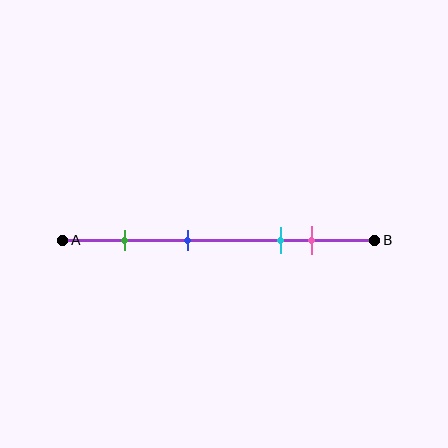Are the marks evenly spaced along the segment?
No, the marks are not evenly spaced.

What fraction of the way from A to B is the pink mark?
The pink mark is approximately 80% (0.8) of the way from A to B.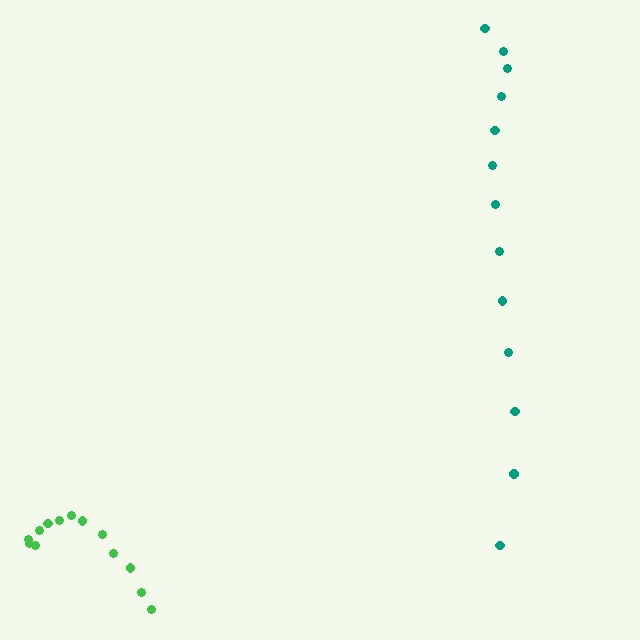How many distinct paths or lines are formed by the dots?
There are 2 distinct paths.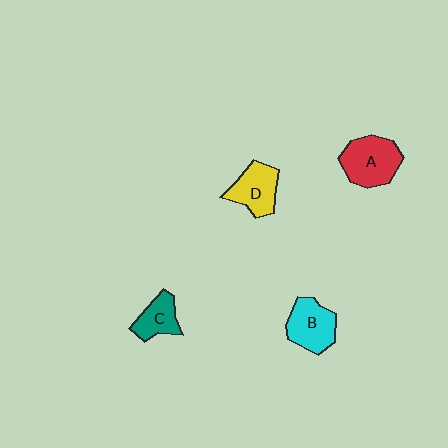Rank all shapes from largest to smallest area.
From largest to smallest: A (red), B (cyan), D (yellow), C (teal).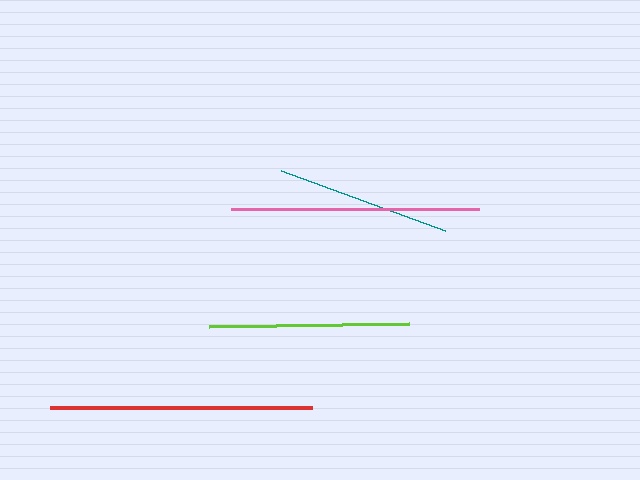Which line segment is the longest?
The red line is the longest at approximately 262 pixels.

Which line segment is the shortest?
The teal line is the shortest at approximately 175 pixels.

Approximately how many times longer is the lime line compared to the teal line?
The lime line is approximately 1.1 times the length of the teal line.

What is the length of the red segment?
The red segment is approximately 262 pixels long.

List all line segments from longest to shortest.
From longest to shortest: red, pink, lime, teal.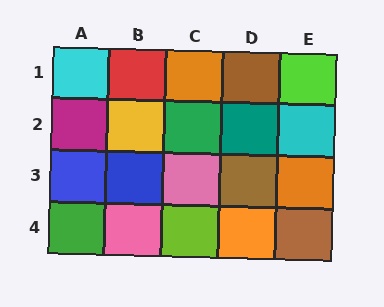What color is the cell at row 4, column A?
Green.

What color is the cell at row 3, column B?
Blue.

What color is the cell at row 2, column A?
Magenta.